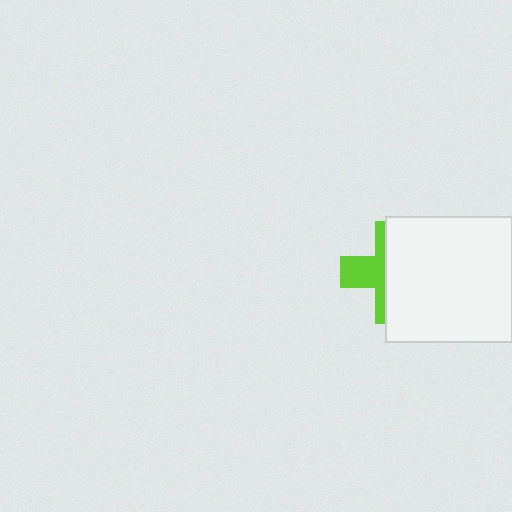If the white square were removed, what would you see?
You would see the complete lime cross.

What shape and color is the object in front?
The object in front is a white square.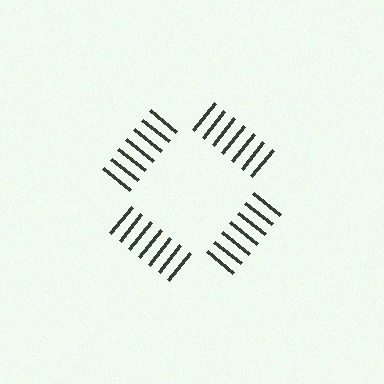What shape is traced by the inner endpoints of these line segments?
An illusory square — the line segments terminate on its edges but no continuous stroke is drawn.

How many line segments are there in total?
28 — 7 along each of the 4 edges.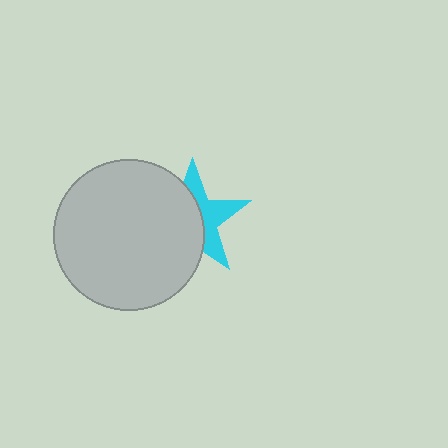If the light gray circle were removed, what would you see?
You would see the complete cyan star.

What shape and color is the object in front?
The object in front is a light gray circle.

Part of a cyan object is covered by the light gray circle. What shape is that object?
It is a star.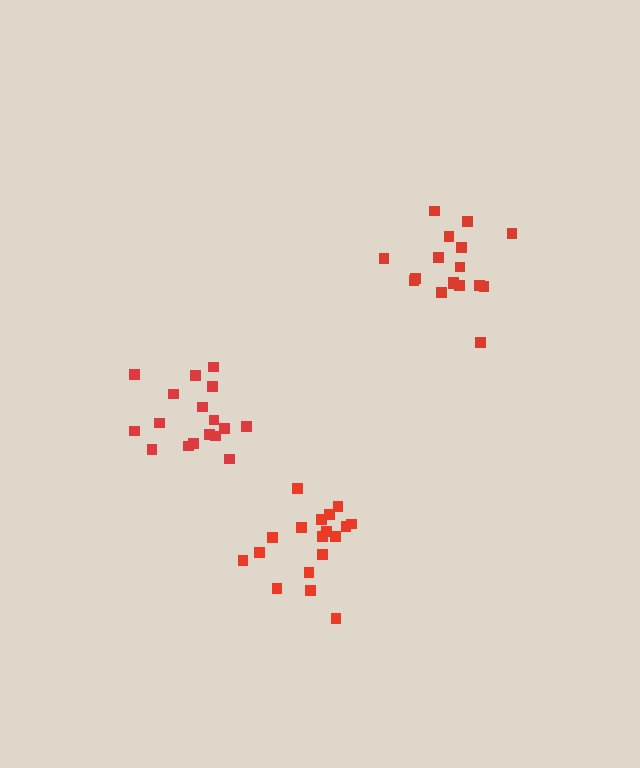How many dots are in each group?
Group 1: 17 dots, Group 2: 17 dots, Group 3: 18 dots (52 total).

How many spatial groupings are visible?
There are 3 spatial groupings.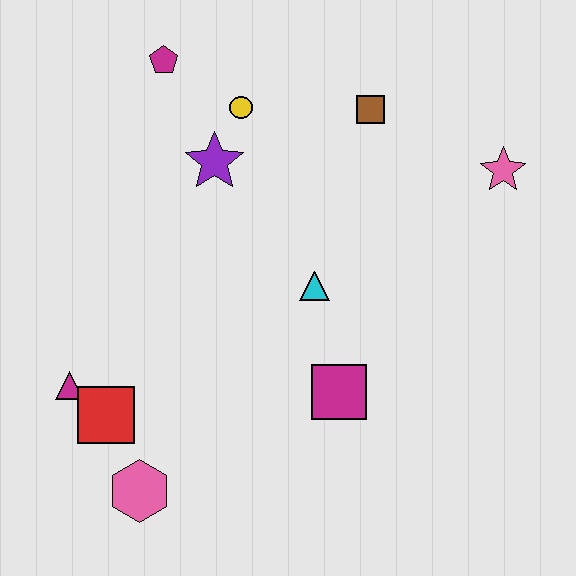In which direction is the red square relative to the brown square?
The red square is below the brown square.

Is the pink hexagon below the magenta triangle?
Yes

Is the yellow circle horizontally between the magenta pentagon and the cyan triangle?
Yes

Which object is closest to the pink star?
The brown square is closest to the pink star.